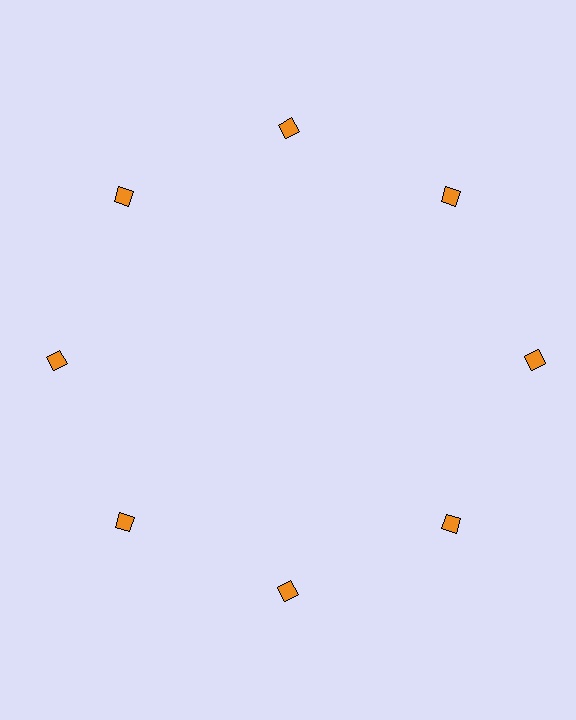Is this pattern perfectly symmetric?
No. The 8 orange diamonds are arranged in a ring, but one element near the 3 o'clock position is pushed outward from the center, breaking the 8-fold rotational symmetry.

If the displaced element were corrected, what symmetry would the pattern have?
It would have 8-fold rotational symmetry — the pattern would map onto itself every 45 degrees.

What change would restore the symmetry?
The symmetry would be restored by moving it inward, back onto the ring so that all 8 diamonds sit at equal angles and equal distance from the center.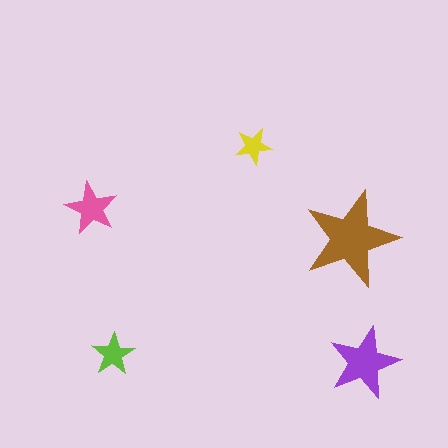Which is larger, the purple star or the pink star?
The purple one.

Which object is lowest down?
The purple star is bottommost.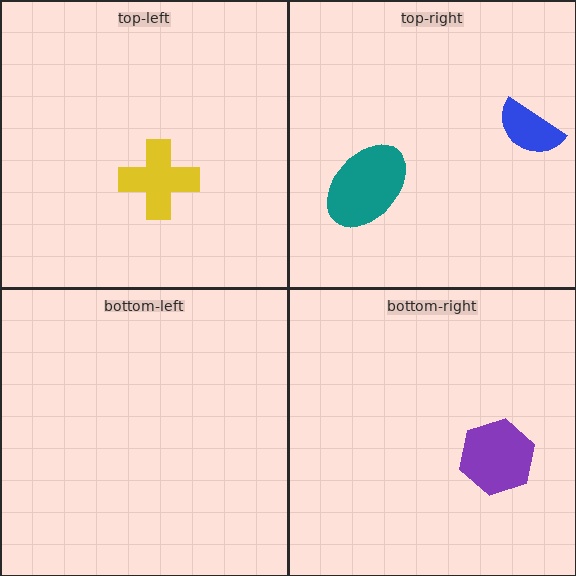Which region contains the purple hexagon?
The bottom-right region.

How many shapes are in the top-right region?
2.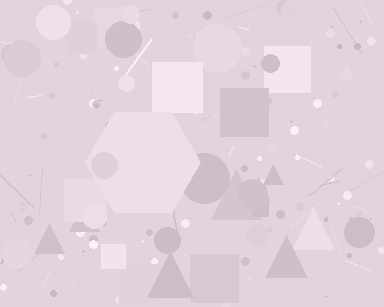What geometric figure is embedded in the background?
A hexagon is embedded in the background.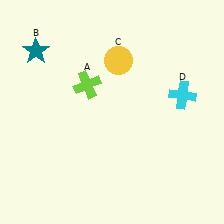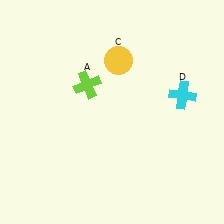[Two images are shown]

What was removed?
The teal star (B) was removed in Image 2.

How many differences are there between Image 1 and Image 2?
There is 1 difference between the two images.